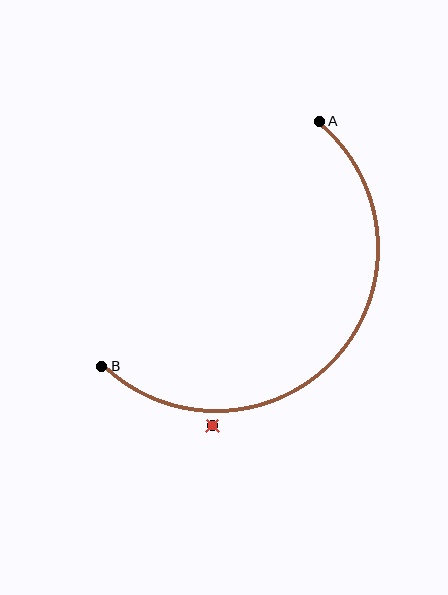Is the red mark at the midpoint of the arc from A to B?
No — the red mark does not lie on the arc at all. It sits slightly outside the curve.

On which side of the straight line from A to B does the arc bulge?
The arc bulges below and to the right of the straight line connecting A and B.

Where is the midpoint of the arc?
The arc midpoint is the point on the curve farthest from the straight line joining A and B. It sits below and to the right of that line.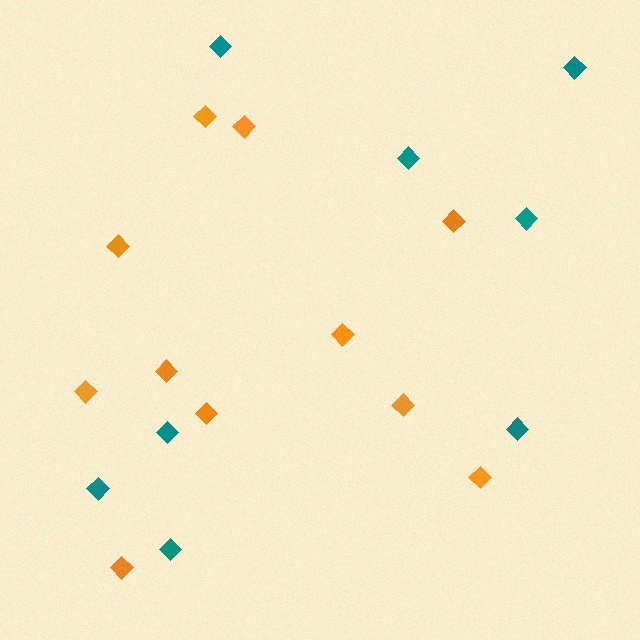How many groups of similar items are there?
There are 2 groups: one group of teal diamonds (8) and one group of orange diamonds (11).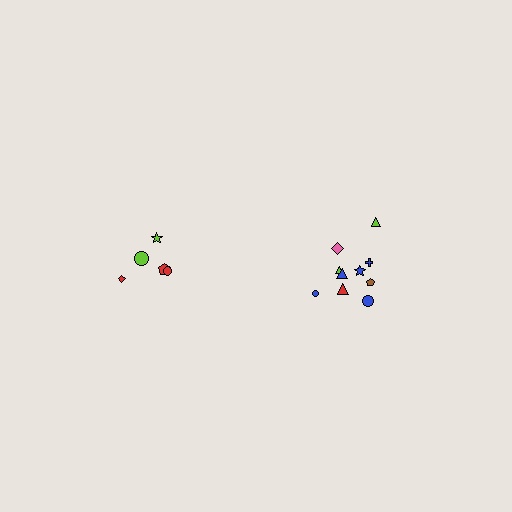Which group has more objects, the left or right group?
The right group.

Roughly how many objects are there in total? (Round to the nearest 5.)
Roughly 15 objects in total.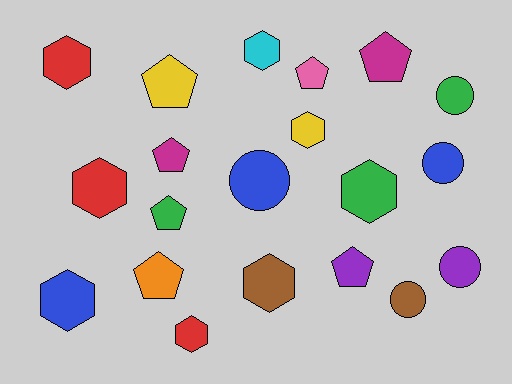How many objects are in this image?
There are 20 objects.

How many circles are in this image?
There are 5 circles.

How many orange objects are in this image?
There is 1 orange object.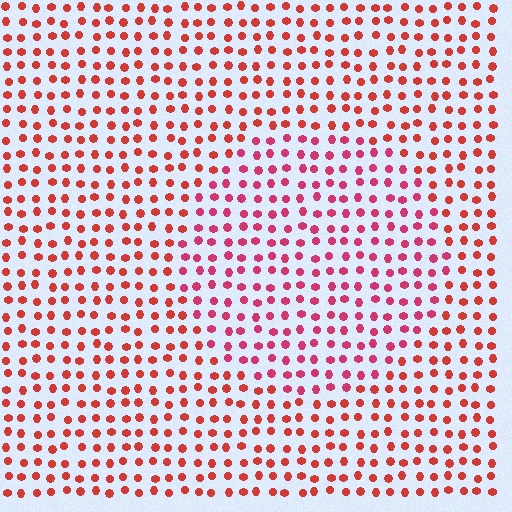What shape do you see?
I see a circle.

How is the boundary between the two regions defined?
The boundary is defined purely by a slight shift in hue (about 24 degrees). Spacing, size, and orientation are identical on both sides.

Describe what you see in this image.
The image is filled with small red elements in a uniform arrangement. A circle-shaped region is visible where the elements are tinted to a slightly different hue, forming a subtle color boundary.